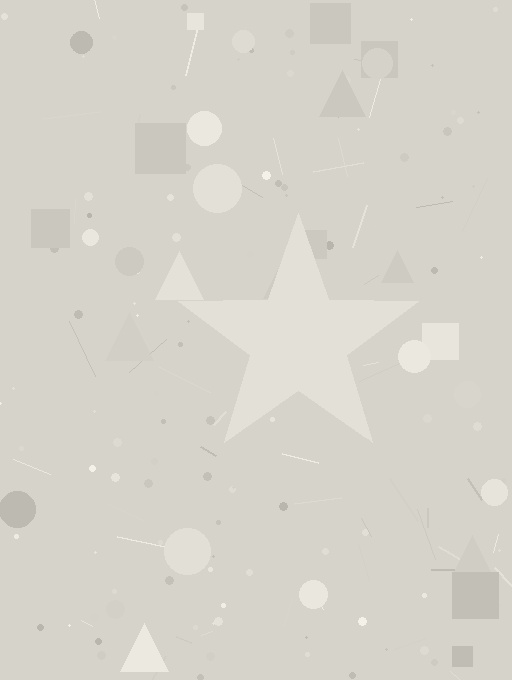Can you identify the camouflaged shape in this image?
The camouflaged shape is a star.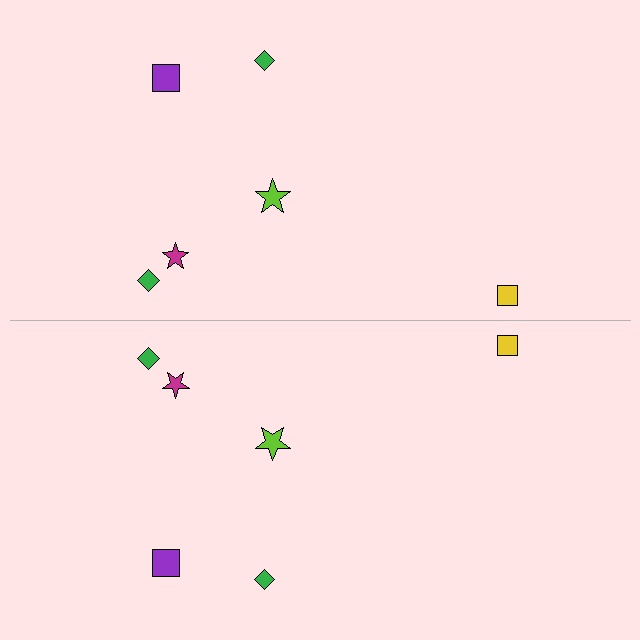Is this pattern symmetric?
Yes, this pattern has bilateral (reflection) symmetry.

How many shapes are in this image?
There are 12 shapes in this image.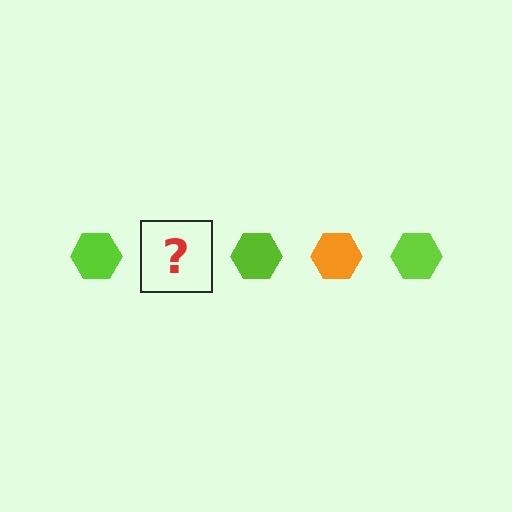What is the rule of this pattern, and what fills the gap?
The rule is that the pattern cycles through lime, orange hexagons. The gap should be filled with an orange hexagon.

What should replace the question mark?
The question mark should be replaced with an orange hexagon.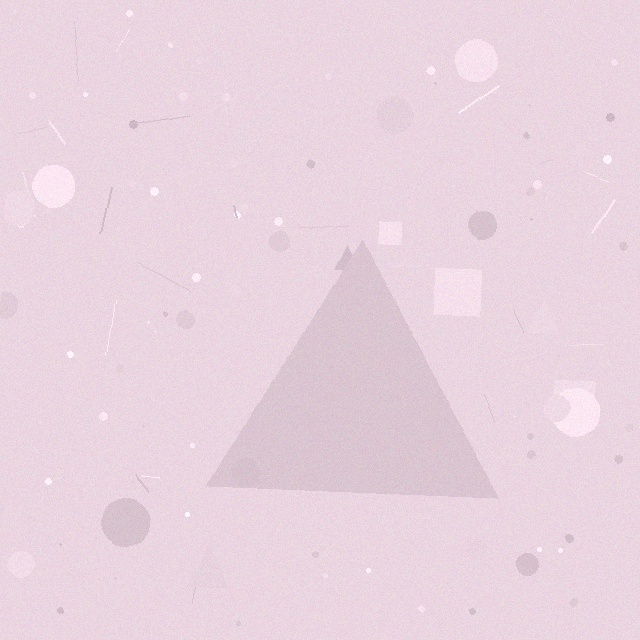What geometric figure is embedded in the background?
A triangle is embedded in the background.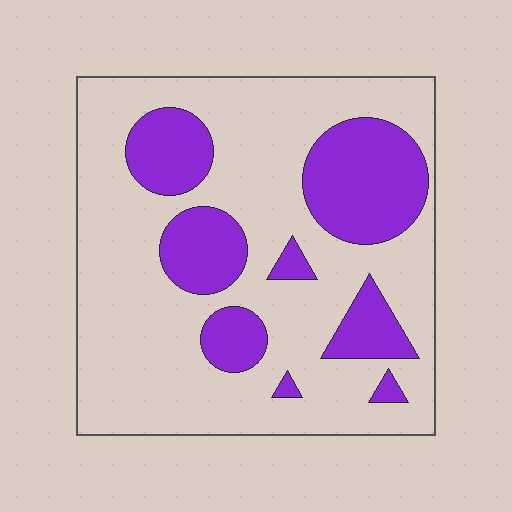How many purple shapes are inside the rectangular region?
8.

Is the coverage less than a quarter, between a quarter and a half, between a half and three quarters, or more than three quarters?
Between a quarter and a half.